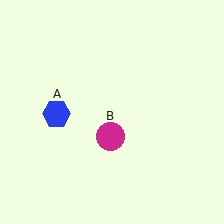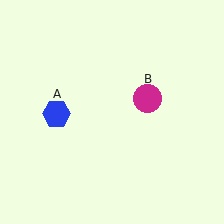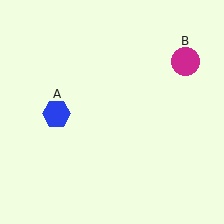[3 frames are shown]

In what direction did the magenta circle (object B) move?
The magenta circle (object B) moved up and to the right.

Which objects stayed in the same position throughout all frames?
Blue hexagon (object A) remained stationary.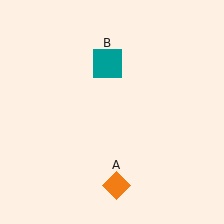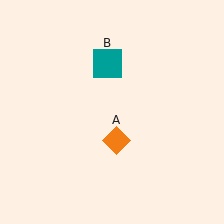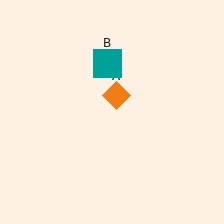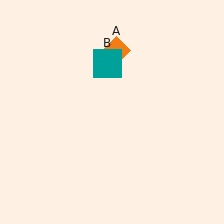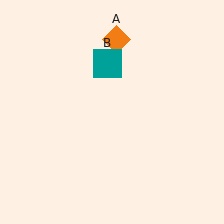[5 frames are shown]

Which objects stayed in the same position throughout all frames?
Teal square (object B) remained stationary.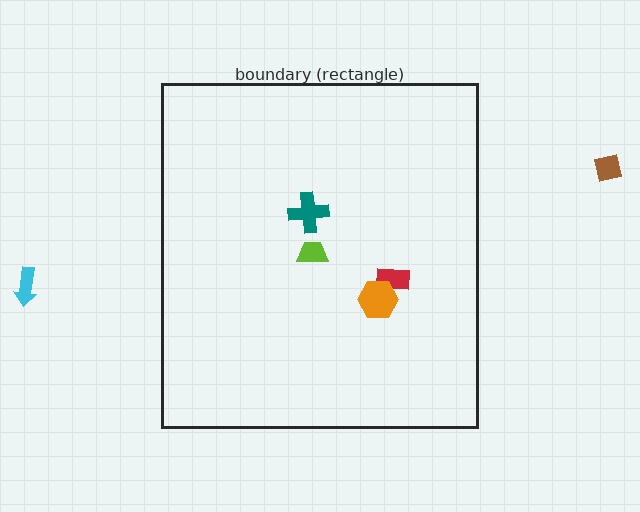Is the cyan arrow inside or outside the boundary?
Outside.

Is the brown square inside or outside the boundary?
Outside.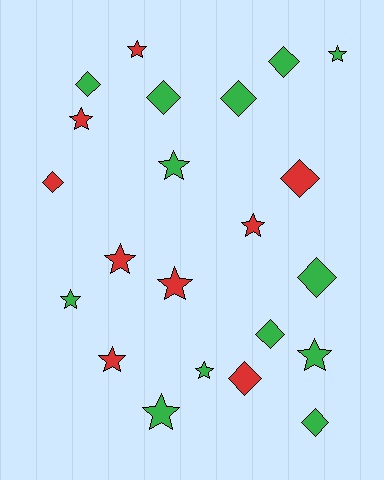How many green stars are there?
There are 6 green stars.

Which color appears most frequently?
Green, with 13 objects.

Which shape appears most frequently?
Star, with 12 objects.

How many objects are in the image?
There are 22 objects.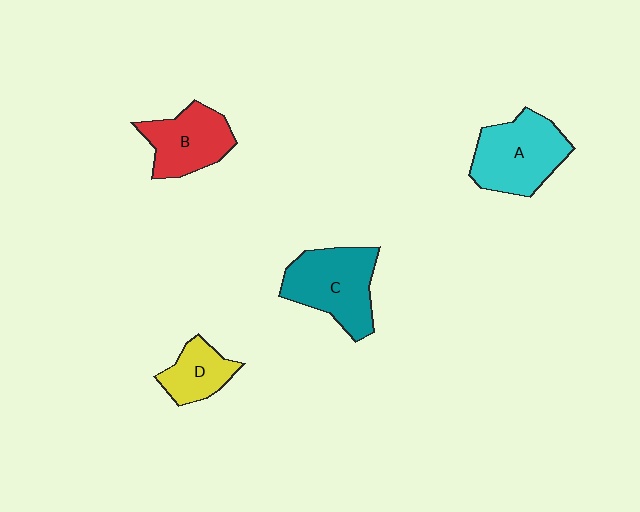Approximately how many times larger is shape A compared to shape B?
Approximately 1.2 times.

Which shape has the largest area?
Shape C (teal).